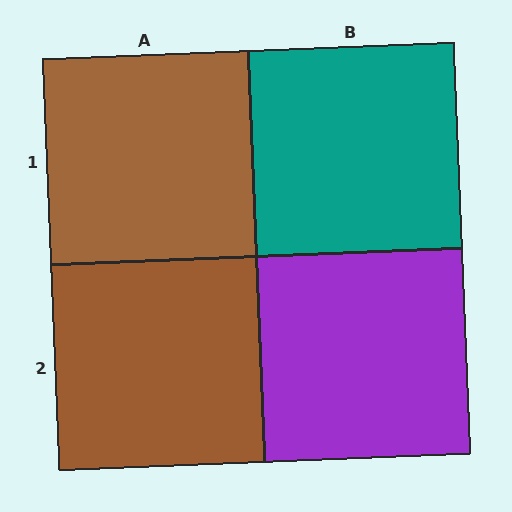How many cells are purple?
1 cell is purple.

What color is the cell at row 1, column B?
Teal.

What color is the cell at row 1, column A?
Brown.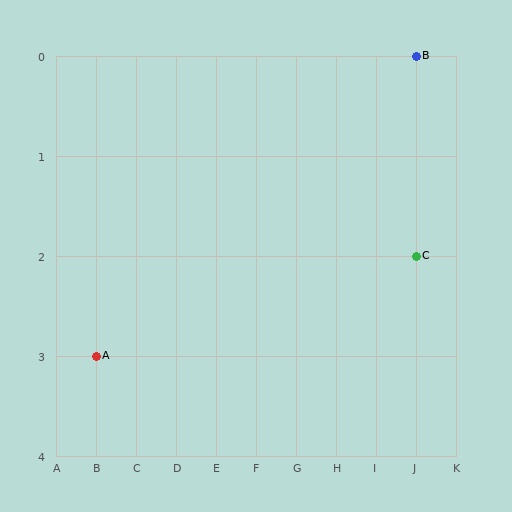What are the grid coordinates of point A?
Point A is at grid coordinates (B, 3).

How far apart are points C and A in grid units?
Points C and A are 8 columns and 1 row apart (about 8.1 grid units diagonally).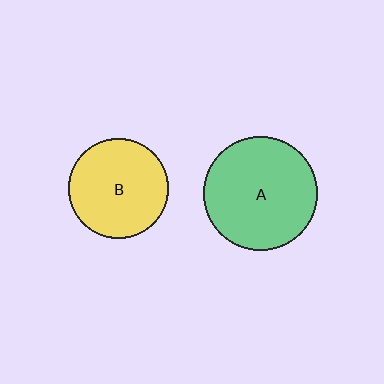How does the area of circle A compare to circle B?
Approximately 1.3 times.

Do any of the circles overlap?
No, none of the circles overlap.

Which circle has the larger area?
Circle A (green).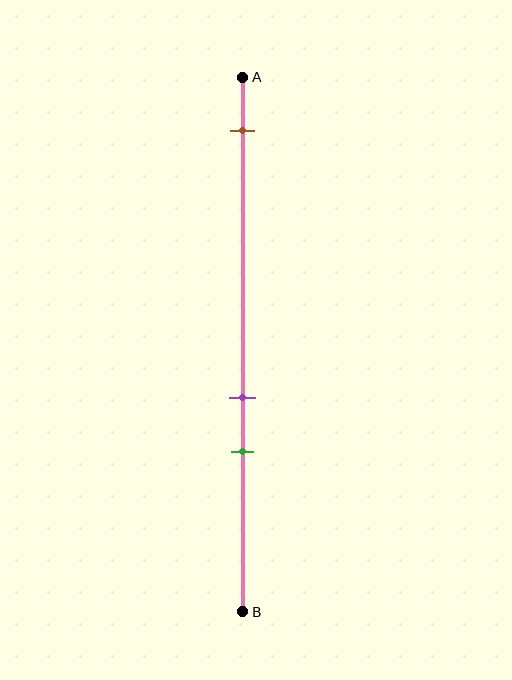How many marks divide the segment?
There are 3 marks dividing the segment.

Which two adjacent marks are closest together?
The purple and green marks are the closest adjacent pair.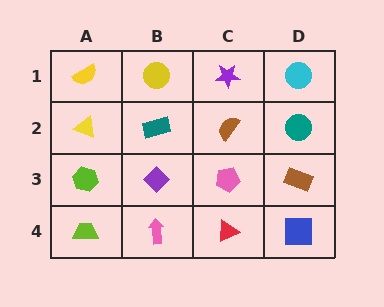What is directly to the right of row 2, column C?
A teal circle.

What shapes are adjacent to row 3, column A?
A yellow triangle (row 2, column A), a lime trapezoid (row 4, column A), a purple diamond (row 3, column B).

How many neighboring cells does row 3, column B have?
4.